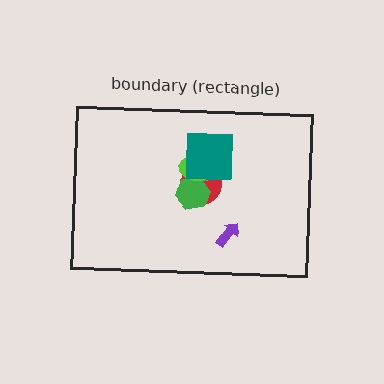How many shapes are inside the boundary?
5 inside, 0 outside.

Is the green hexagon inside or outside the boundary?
Inside.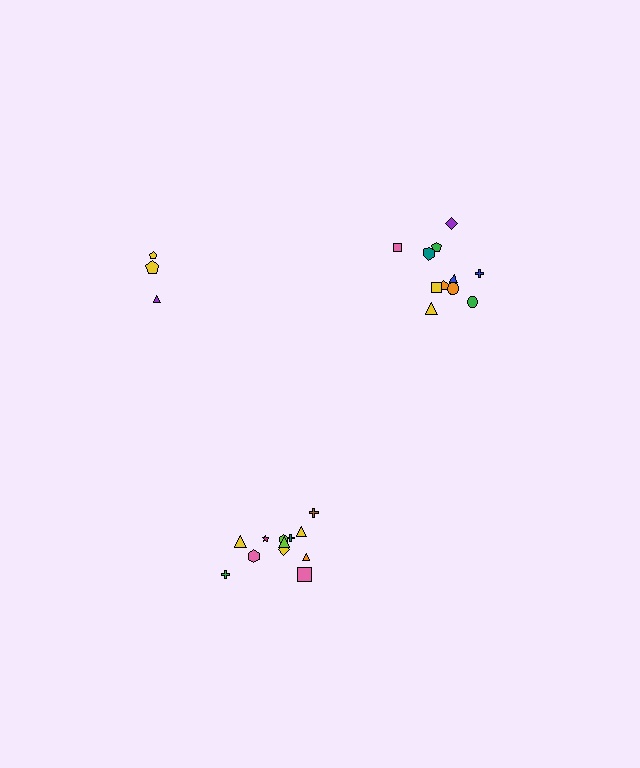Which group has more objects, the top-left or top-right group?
The top-right group.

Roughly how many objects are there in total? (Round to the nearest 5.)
Roughly 25 objects in total.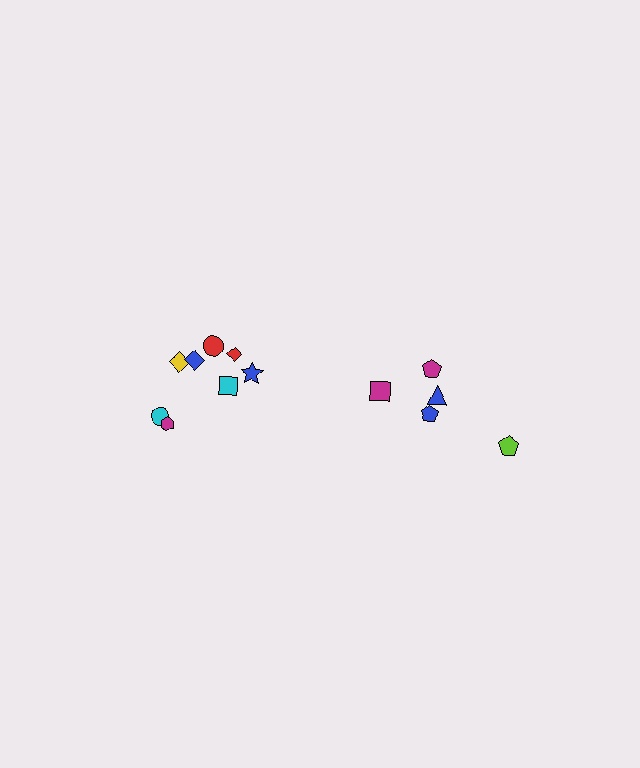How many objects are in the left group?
There are 8 objects.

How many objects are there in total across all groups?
There are 13 objects.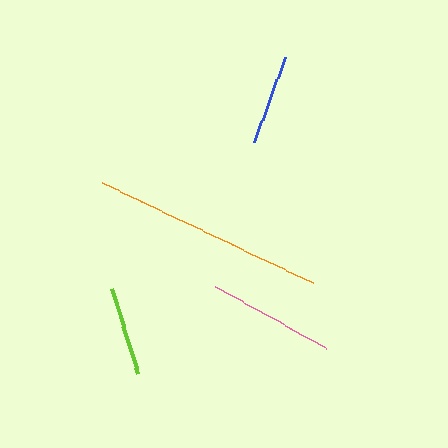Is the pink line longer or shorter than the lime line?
The pink line is longer than the lime line.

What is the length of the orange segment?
The orange segment is approximately 234 pixels long.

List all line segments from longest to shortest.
From longest to shortest: orange, pink, blue, lime.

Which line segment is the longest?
The orange line is the longest at approximately 234 pixels.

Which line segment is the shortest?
The lime line is the shortest at approximately 88 pixels.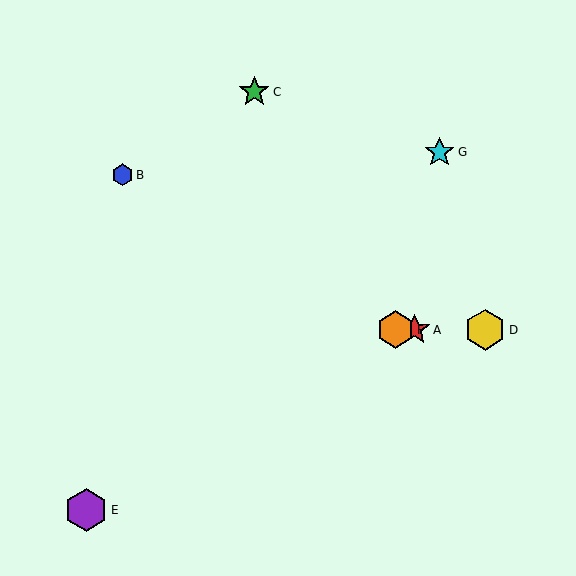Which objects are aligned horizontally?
Objects A, D, F are aligned horizontally.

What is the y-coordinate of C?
Object C is at y≈92.